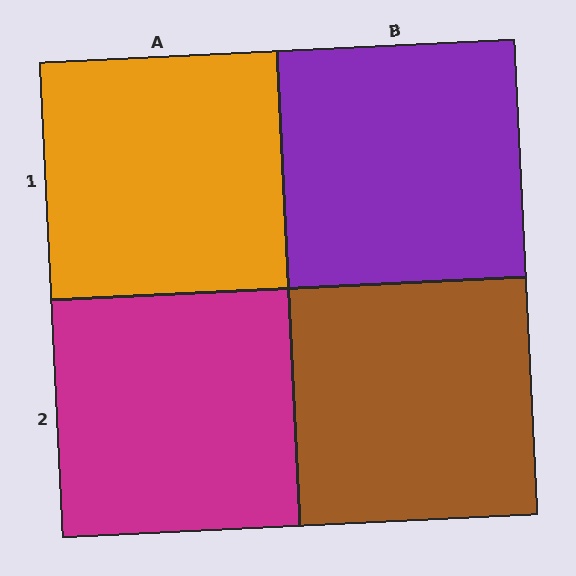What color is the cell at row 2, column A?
Magenta.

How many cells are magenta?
1 cell is magenta.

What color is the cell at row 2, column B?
Brown.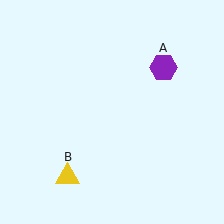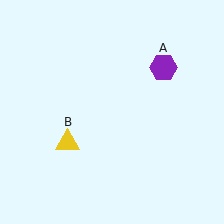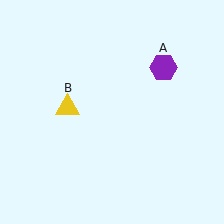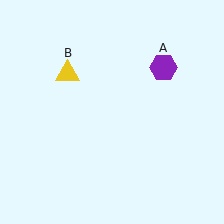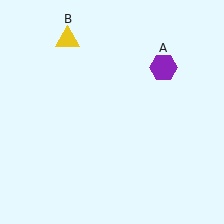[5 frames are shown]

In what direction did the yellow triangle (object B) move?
The yellow triangle (object B) moved up.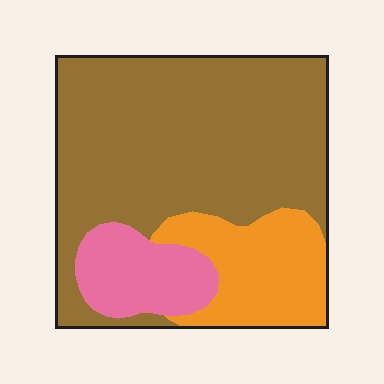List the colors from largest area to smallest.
From largest to smallest: brown, orange, pink.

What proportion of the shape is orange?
Orange takes up less than a quarter of the shape.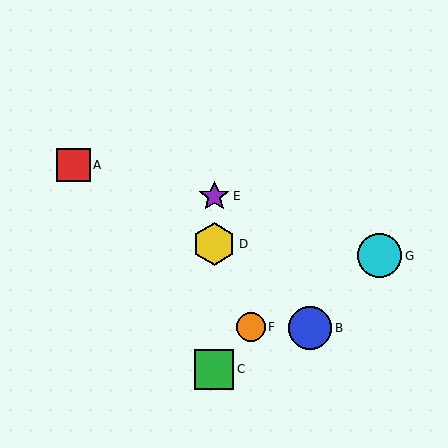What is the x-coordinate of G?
Object G is at x≈380.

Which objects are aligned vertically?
Objects C, D, E are aligned vertically.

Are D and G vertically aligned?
No, D is at x≈214 and G is at x≈380.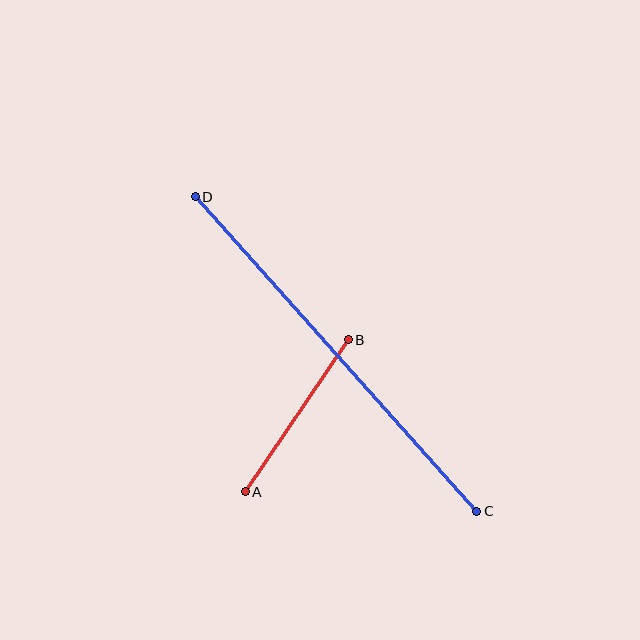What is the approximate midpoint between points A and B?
The midpoint is at approximately (297, 416) pixels.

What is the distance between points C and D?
The distance is approximately 422 pixels.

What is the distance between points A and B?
The distance is approximately 183 pixels.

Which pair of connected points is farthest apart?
Points C and D are farthest apart.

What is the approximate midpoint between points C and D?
The midpoint is at approximately (336, 354) pixels.